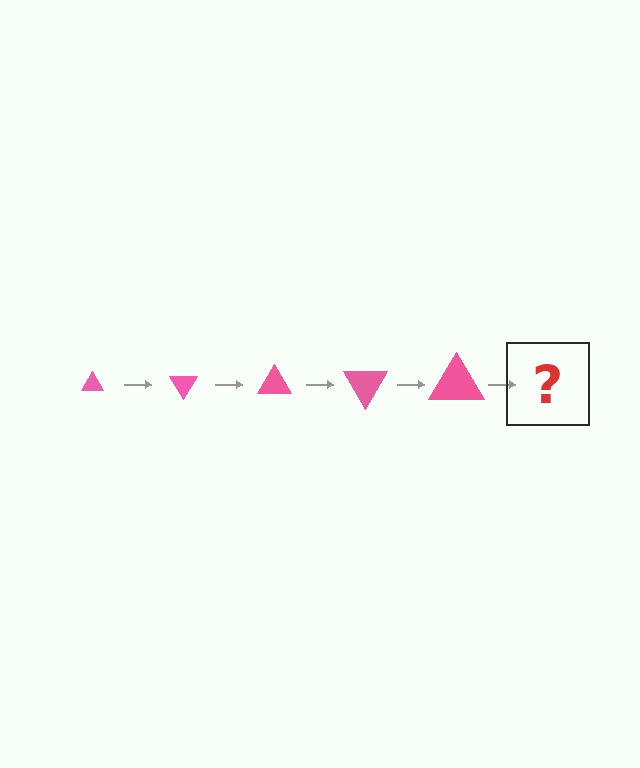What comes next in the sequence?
The next element should be a triangle, larger than the previous one and rotated 300 degrees from the start.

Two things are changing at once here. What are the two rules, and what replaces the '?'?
The two rules are that the triangle grows larger each step and it rotates 60 degrees each step. The '?' should be a triangle, larger than the previous one and rotated 300 degrees from the start.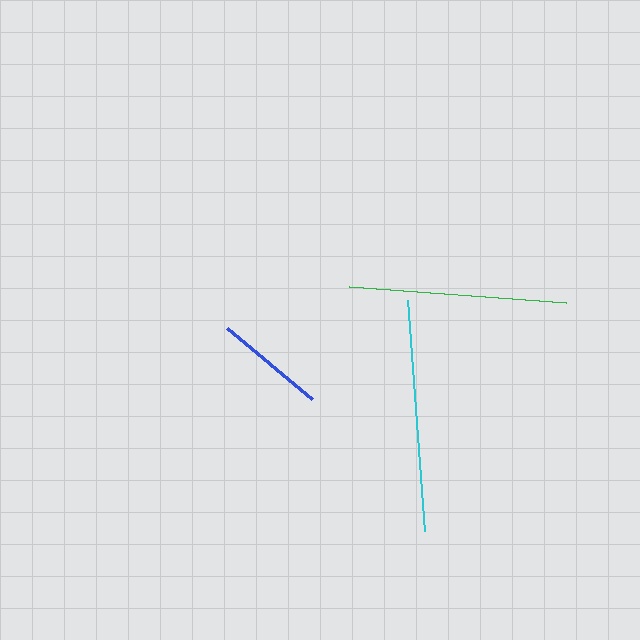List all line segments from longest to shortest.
From longest to shortest: cyan, green, blue.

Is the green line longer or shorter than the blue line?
The green line is longer than the blue line.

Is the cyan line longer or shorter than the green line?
The cyan line is longer than the green line.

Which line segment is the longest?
The cyan line is the longest at approximately 232 pixels.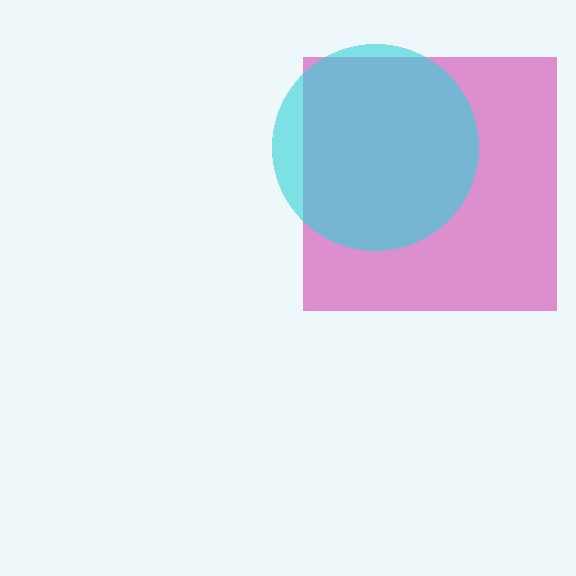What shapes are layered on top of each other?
The layered shapes are: a magenta square, a cyan circle.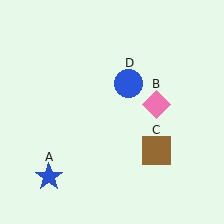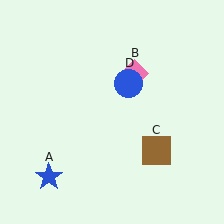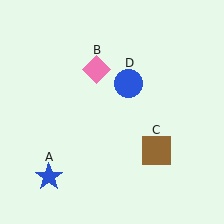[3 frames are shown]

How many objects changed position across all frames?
1 object changed position: pink diamond (object B).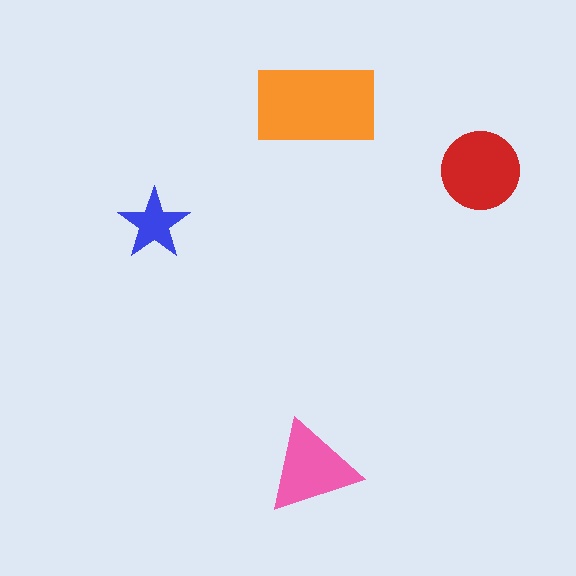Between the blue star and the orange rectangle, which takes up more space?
The orange rectangle.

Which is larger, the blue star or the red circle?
The red circle.